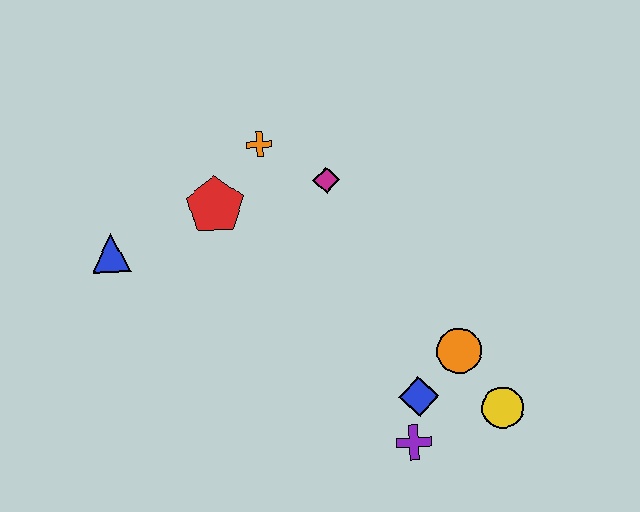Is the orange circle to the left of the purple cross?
No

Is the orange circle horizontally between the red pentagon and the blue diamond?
No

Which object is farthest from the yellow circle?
The blue triangle is farthest from the yellow circle.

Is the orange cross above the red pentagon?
Yes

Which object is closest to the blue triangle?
The red pentagon is closest to the blue triangle.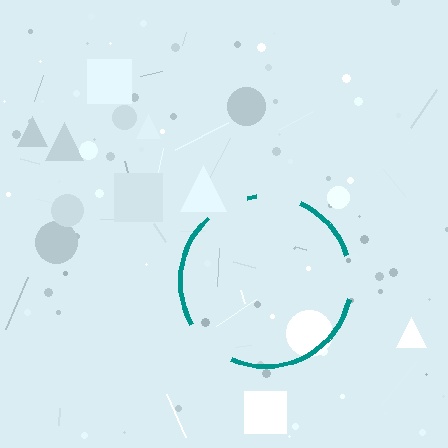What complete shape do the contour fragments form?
The contour fragments form a circle.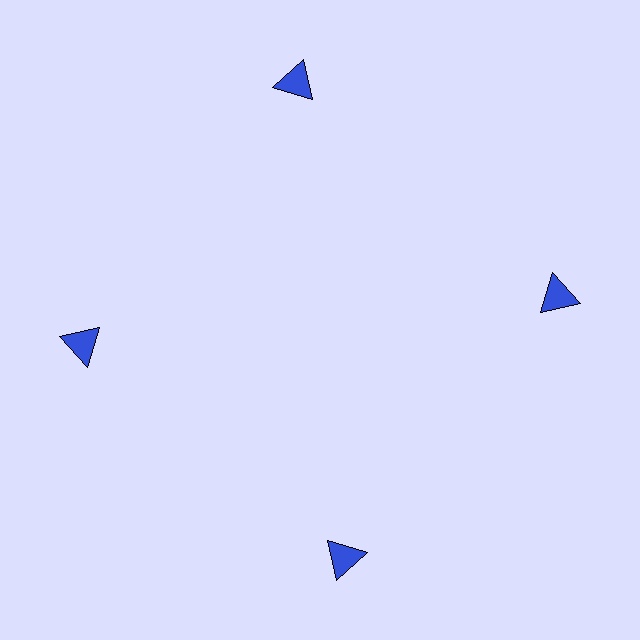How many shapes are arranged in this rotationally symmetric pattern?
There are 4 shapes, arranged in 4 groups of 1.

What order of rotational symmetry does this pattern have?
This pattern has 4-fold rotational symmetry.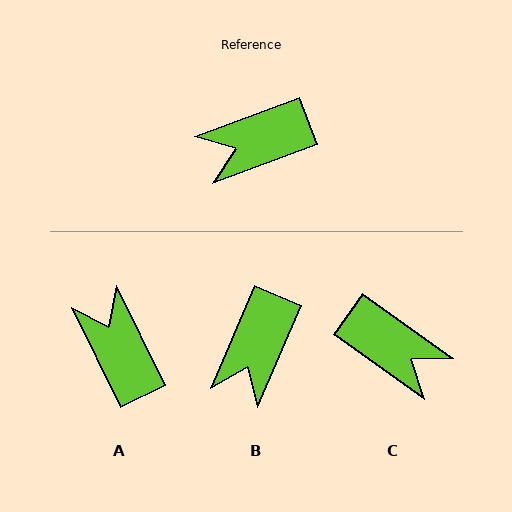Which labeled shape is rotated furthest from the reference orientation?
C, about 124 degrees away.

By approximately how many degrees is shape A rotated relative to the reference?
Approximately 84 degrees clockwise.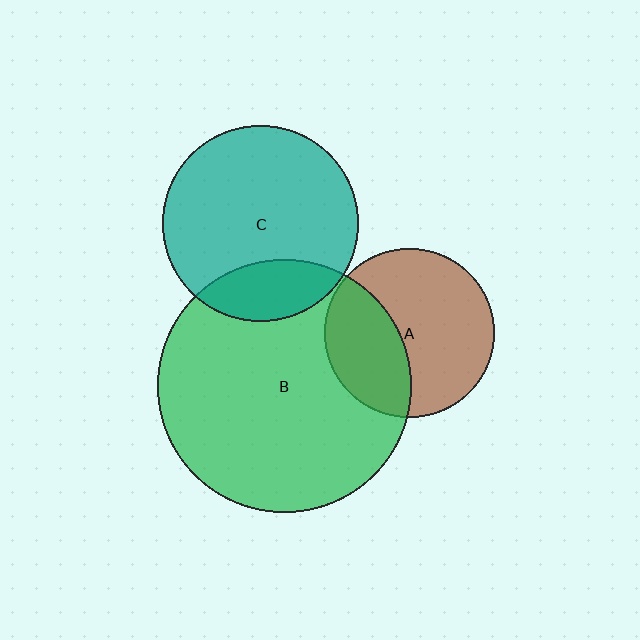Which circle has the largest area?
Circle B (green).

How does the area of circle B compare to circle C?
Approximately 1.7 times.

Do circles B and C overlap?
Yes.